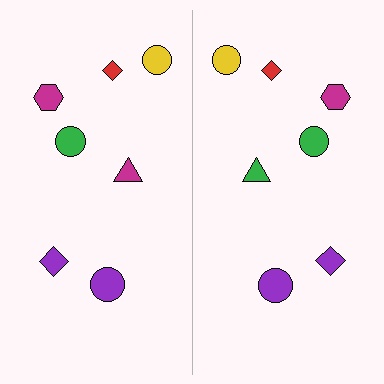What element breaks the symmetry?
The green triangle on the right side breaks the symmetry — its mirror counterpart is magenta.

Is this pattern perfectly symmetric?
No, the pattern is not perfectly symmetric. The green triangle on the right side breaks the symmetry — its mirror counterpart is magenta.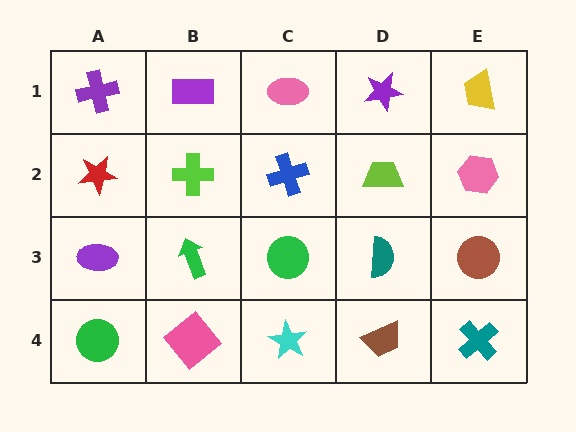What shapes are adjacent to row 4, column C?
A green circle (row 3, column C), a pink diamond (row 4, column B), a brown trapezoid (row 4, column D).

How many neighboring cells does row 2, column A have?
3.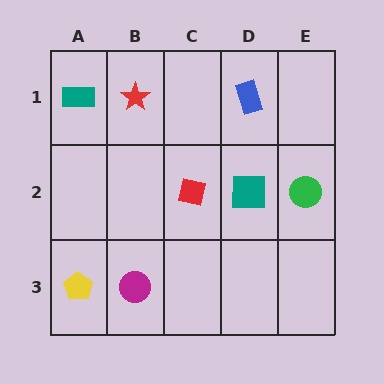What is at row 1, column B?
A red star.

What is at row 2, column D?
A teal square.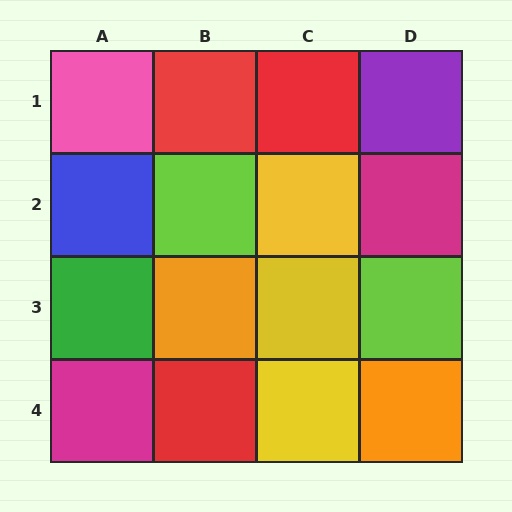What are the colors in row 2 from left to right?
Blue, lime, yellow, magenta.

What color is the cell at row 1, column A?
Pink.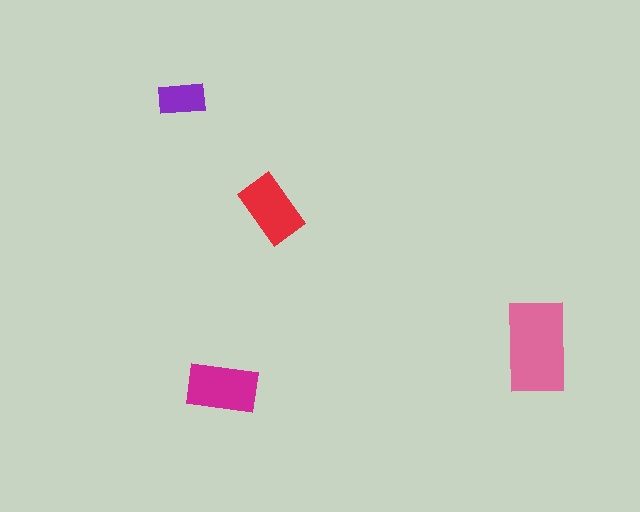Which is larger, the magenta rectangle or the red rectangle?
The magenta one.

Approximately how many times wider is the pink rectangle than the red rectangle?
About 1.5 times wider.